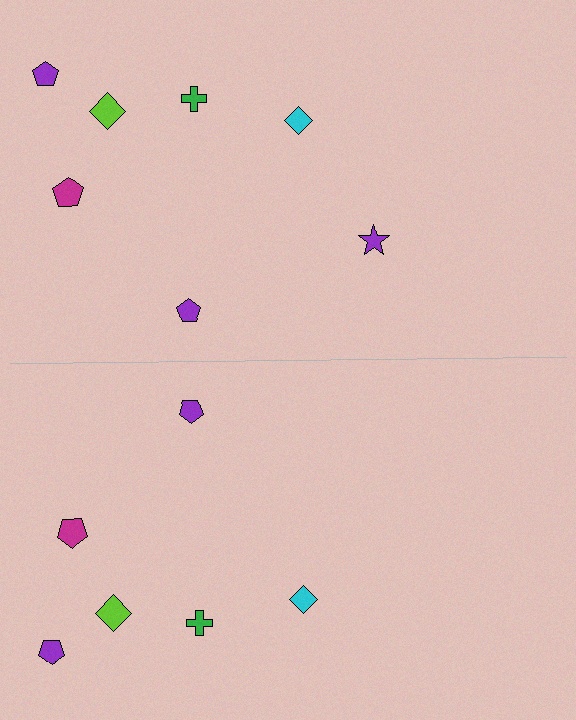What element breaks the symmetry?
A purple star is missing from the bottom side.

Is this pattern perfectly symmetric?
No, the pattern is not perfectly symmetric. A purple star is missing from the bottom side.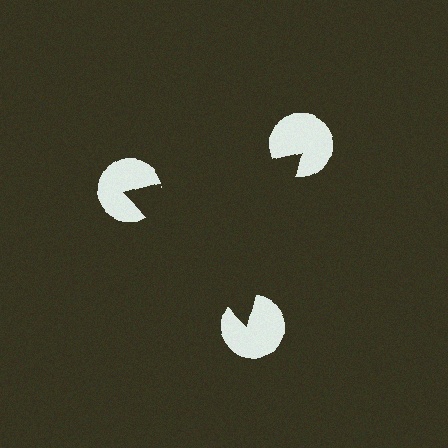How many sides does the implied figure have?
3 sides.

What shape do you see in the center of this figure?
An illusory triangle — its edges are inferred from the aligned wedge cuts in the pac-man discs, not physically drawn.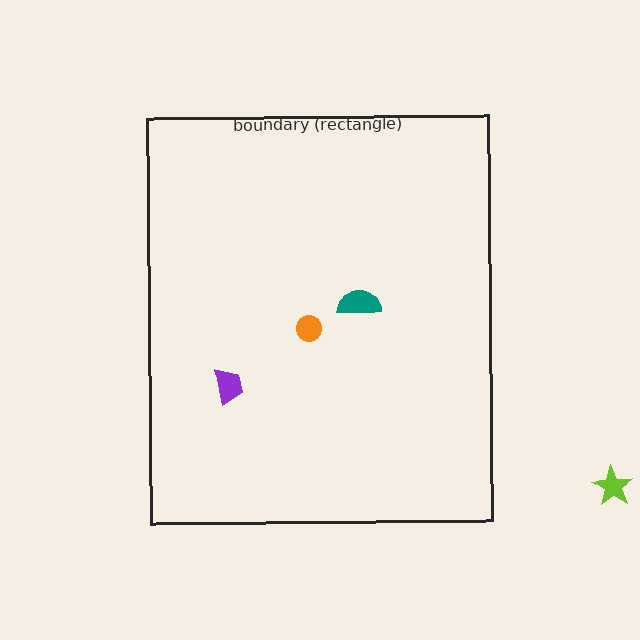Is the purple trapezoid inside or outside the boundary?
Inside.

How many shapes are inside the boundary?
3 inside, 1 outside.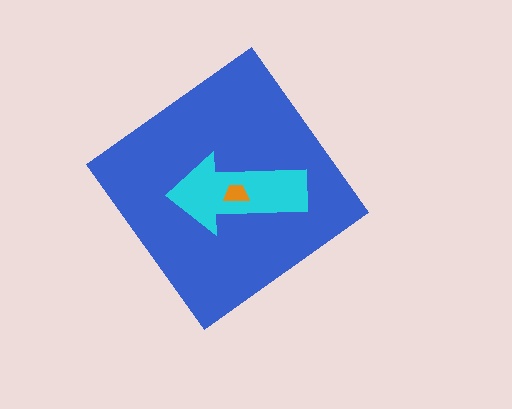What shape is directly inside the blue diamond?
The cyan arrow.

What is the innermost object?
The orange trapezoid.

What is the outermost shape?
The blue diamond.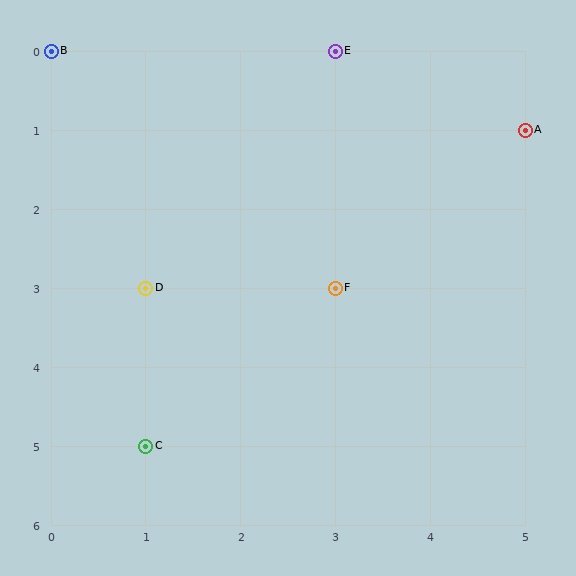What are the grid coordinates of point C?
Point C is at grid coordinates (1, 5).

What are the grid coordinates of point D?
Point D is at grid coordinates (1, 3).